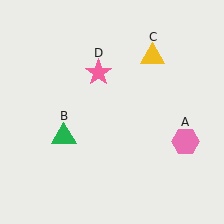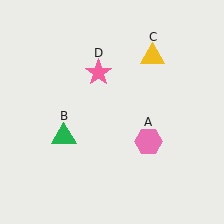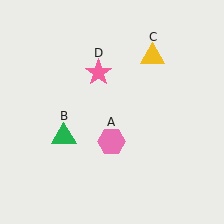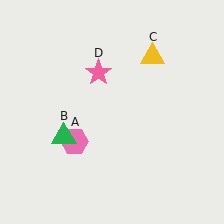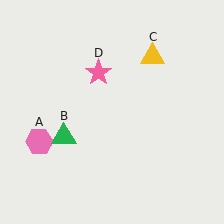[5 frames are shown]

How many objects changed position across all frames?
1 object changed position: pink hexagon (object A).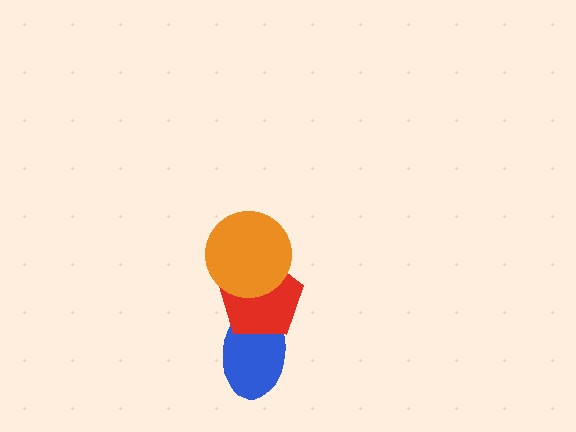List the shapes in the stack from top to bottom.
From top to bottom: the orange circle, the red pentagon, the blue ellipse.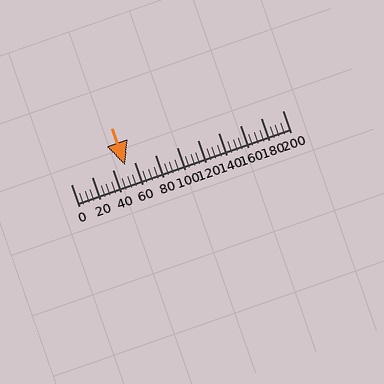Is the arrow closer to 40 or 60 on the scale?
The arrow is closer to 60.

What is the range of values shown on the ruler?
The ruler shows values from 0 to 200.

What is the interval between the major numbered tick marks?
The major tick marks are spaced 20 units apart.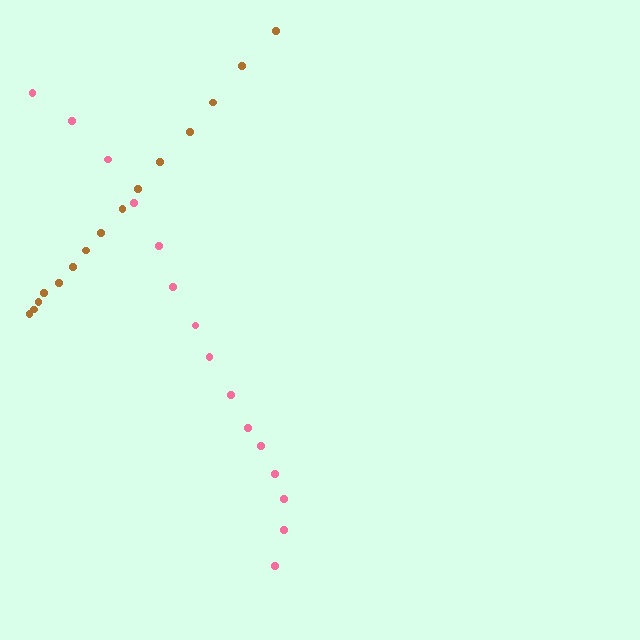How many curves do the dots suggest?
There are 2 distinct paths.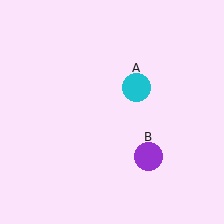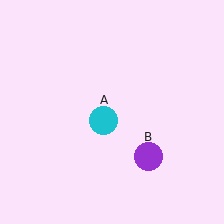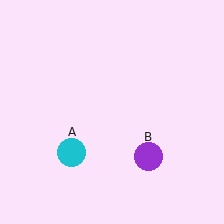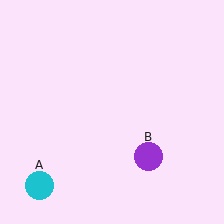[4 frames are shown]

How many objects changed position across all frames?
1 object changed position: cyan circle (object A).